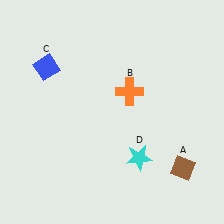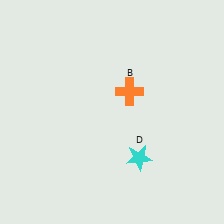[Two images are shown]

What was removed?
The blue diamond (C), the brown diamond (A) were removed in Image 2.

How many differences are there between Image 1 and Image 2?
There are 2 differences between the two images.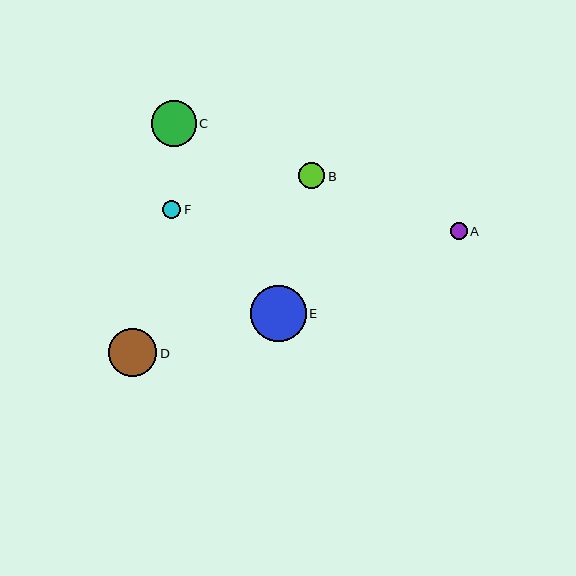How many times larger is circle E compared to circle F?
Circle E is approximately 3.1 times the size of circle F.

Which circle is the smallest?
Circle A is the smallest with a size of approximately 17 pixels.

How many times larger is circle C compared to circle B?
Circle C is approximately 1.7 times the size of circle B.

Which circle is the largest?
Circle E is the largest with a size of approximately 56 pixels.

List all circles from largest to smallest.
From largest to smallest: E, D, C, B, F, A.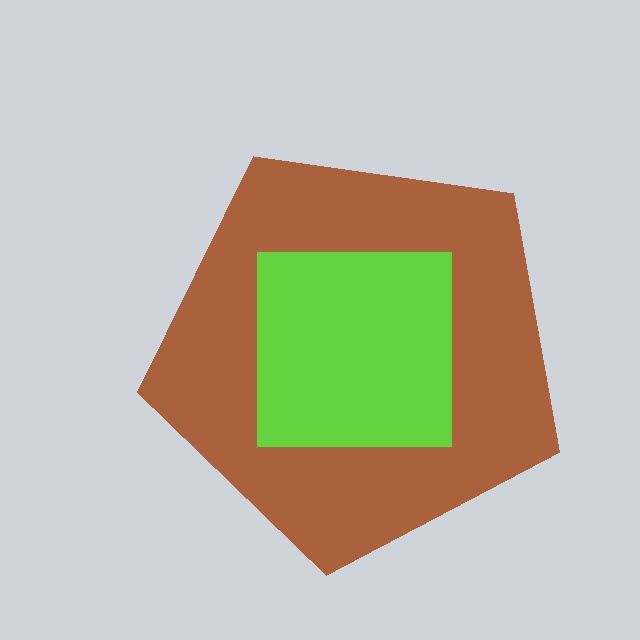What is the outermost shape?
The brown pentagon.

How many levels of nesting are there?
2.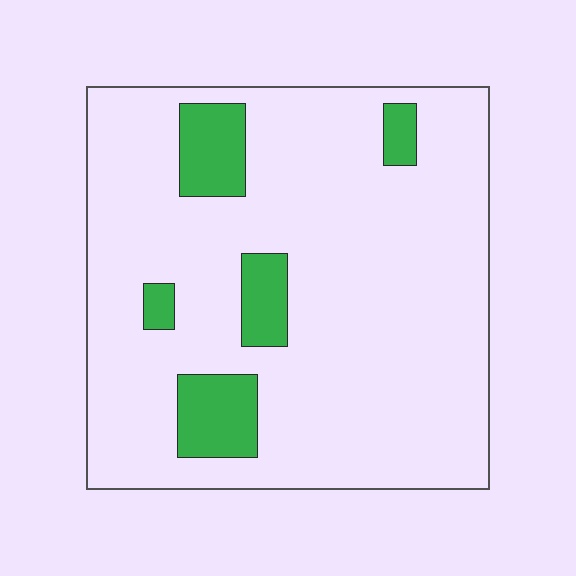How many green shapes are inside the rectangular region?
5.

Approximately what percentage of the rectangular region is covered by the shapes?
Approximately 15%.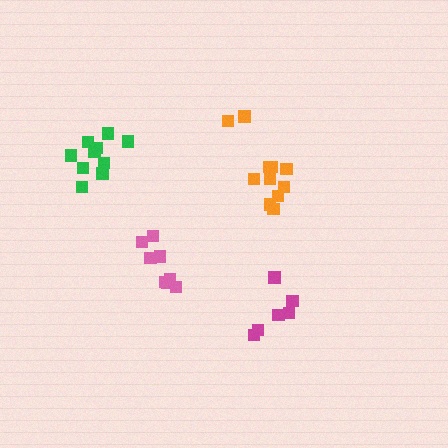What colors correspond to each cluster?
The clusters are colored: pink, orange, green, magenta.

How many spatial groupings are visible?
There are 4 spatial groupings.